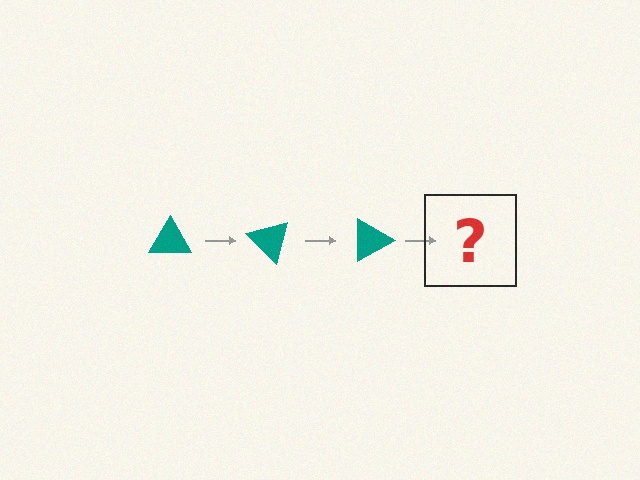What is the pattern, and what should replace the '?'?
The pattern is that the triangle rotates 45 degrees each step. The '?' should be a teal triangle rotated 135 degrees.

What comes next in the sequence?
The next element should be a teal triangle rotated 135 degrees.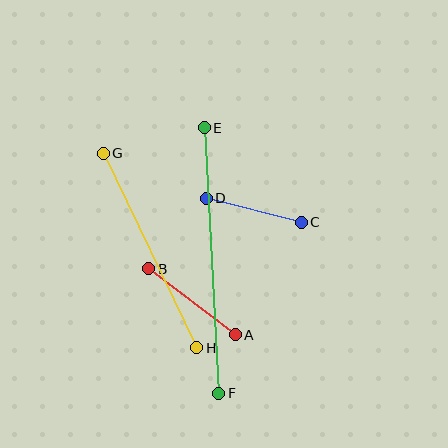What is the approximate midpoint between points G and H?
The midpoint is at approximately (150, 250) pixels.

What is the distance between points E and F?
The distance is approximately 266 pixels.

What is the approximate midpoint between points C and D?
The midpoint is at approximately (254, 210) pixels.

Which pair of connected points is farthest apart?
Points E and F are farthest apart.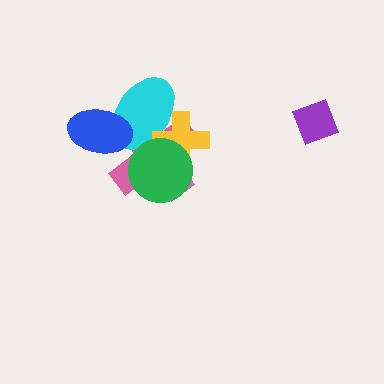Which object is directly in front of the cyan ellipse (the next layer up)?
The yellow cross is directly in front of the cyan ellipse.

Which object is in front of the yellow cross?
The green circle is in front of the yellow cross.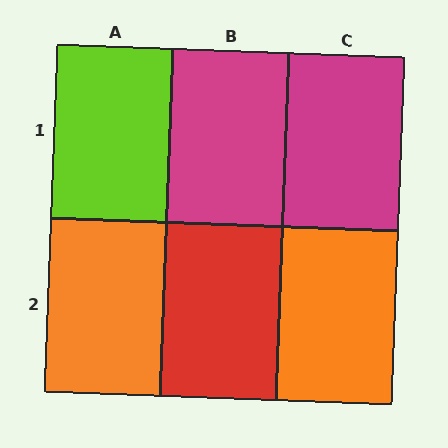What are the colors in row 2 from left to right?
Orange, red, orange.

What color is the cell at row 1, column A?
Lime.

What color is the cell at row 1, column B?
Magenta.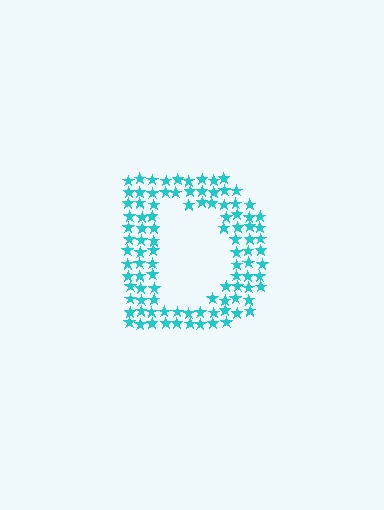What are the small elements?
The small elements are stars.